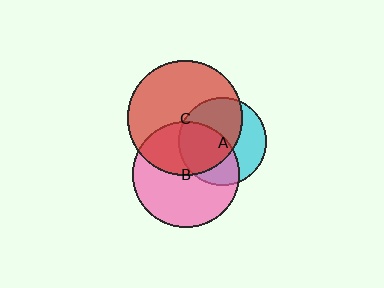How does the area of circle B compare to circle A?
Approximately 1.5 times.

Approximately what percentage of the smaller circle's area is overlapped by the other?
Approximately 40%.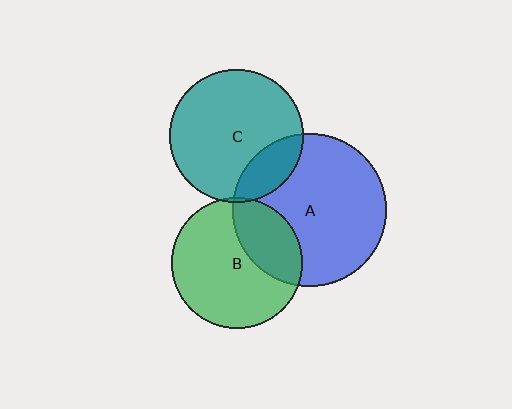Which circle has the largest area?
Circle A (blue).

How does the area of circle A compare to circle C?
Approximately 1.3 times.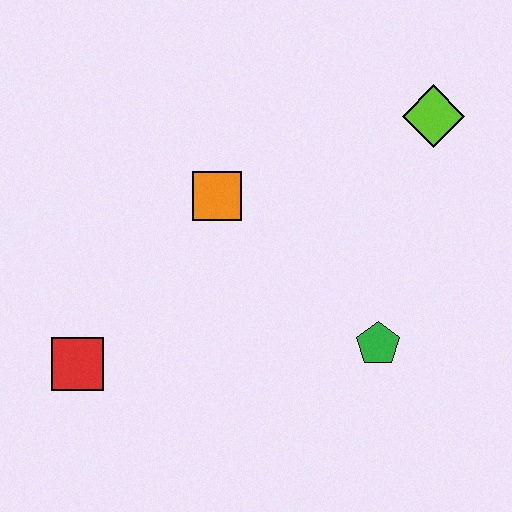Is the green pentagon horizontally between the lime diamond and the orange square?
Yes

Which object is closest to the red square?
The orange square is closest to the red square.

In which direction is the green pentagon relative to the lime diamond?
The green pentagon is below the lime diamond.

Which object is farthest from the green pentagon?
The red square is farthest from the green pentagon.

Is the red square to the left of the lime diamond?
Yes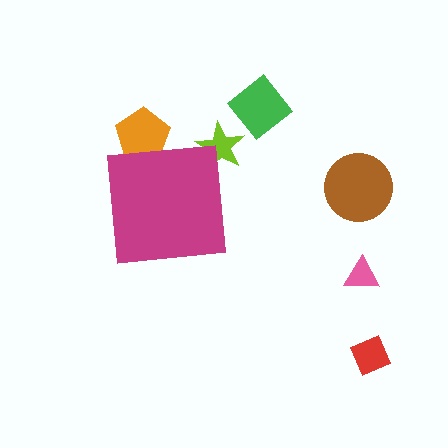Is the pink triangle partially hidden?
No, the pink triangle is fully visible.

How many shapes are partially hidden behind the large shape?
2 shapes are partially hidden.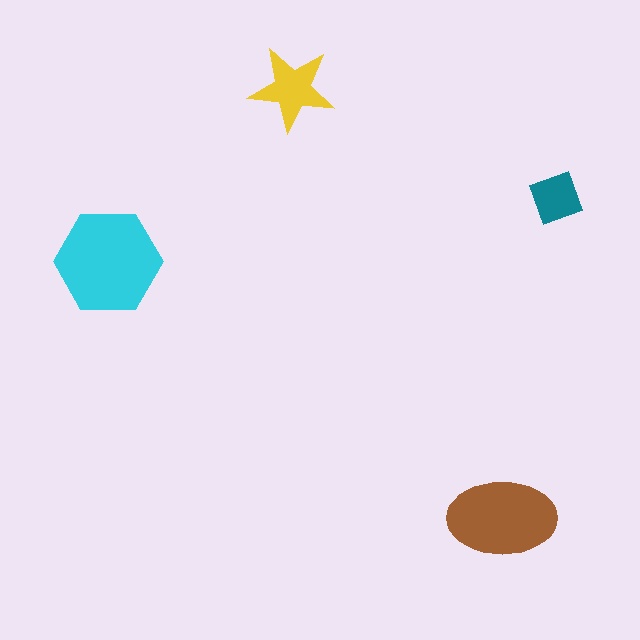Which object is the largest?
The cyan hexagon.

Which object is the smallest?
The teal square.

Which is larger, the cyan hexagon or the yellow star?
The cyan hexagon.